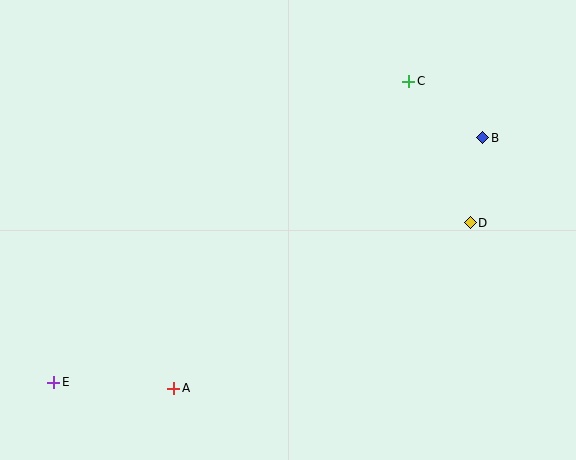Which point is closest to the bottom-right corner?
Point D is closest to the bottom-right corner.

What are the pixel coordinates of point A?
Point A is at (174, 388).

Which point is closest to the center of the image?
Point D at (470, 223) is closest to the center.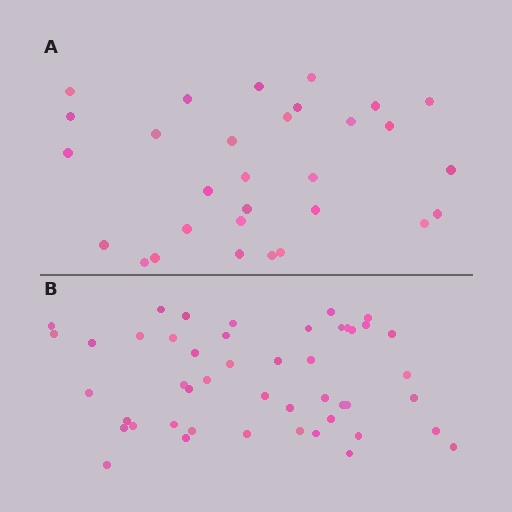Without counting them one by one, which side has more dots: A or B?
Region B (the bottom region) has more dots.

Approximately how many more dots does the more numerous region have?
Region B has approximately 15 more dots than region A.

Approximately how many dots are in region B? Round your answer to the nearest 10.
About 50 dots. (The exact count is 47, which rounds to 50.)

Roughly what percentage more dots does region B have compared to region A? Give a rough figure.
About 55% more.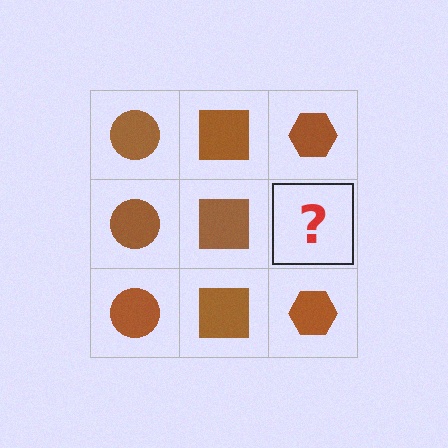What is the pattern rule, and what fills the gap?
The rule is that each column has a consistent shape. The gap should be filled with a brown hexagon.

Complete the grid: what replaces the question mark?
The question mark should be replaced with a brown hexagon.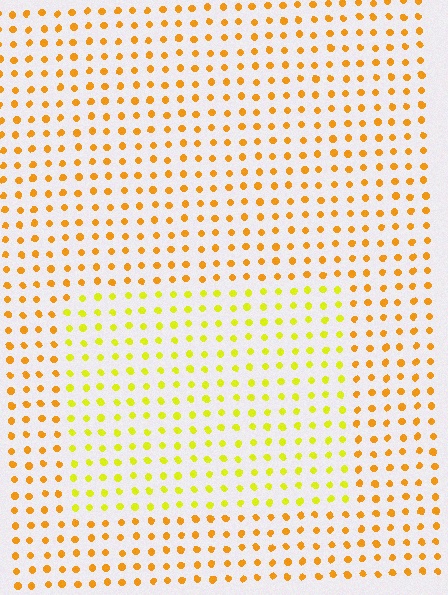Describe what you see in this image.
The image is filled with small orange elements in a uniform arrangement. A rectangle-shaped region is visible where the elements are tinted to a slightly different hue, forming a subtle color boundary.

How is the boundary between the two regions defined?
The boundary is defined purely by a slight shift in hue (about 30 degrees). Spacing, size, and orientation are identical on both sides.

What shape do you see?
I see a rectangle.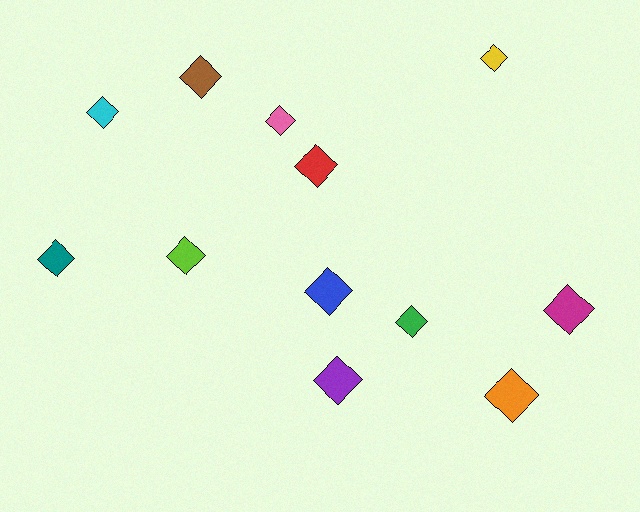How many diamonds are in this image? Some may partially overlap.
There are 12 diamonds.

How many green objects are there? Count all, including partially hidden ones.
There is 1 green object.